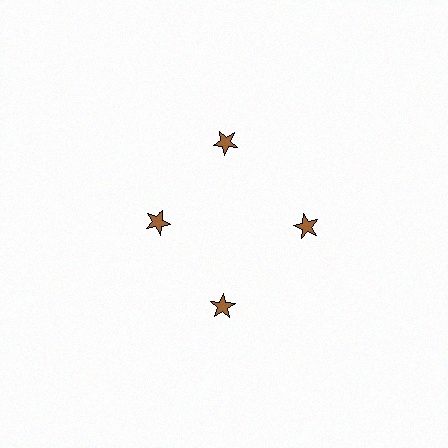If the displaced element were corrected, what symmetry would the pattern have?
It would have 4-fold rotational symmetry — the pattern would map onto itself every 90 degrees.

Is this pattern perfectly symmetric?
No. The 4 brown stars are arranged in a ring, but one element near the 9 o'clock position is pulled inward toward the center, breaking the 4-fold rotational symmetry.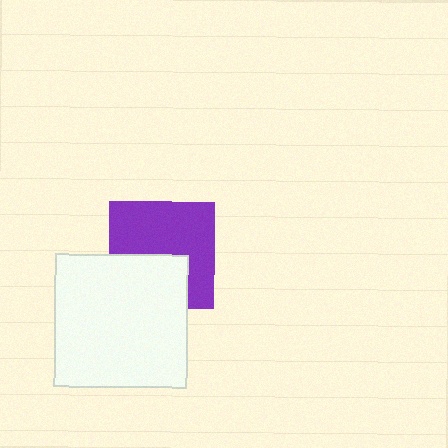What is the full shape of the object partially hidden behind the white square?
The partially hidden object is a purple square.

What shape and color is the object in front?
The object in front is a white square.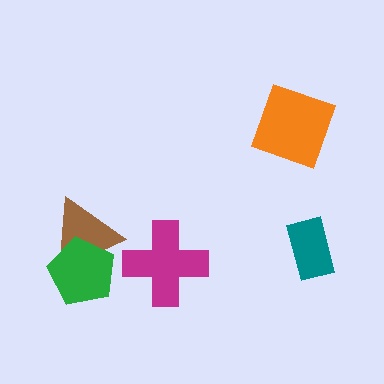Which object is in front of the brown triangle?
The green pentagon is in front of the brown triangle.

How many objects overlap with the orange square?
0 objects overlap with the orange square.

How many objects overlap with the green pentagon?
1 object overlaps with the green pentagon.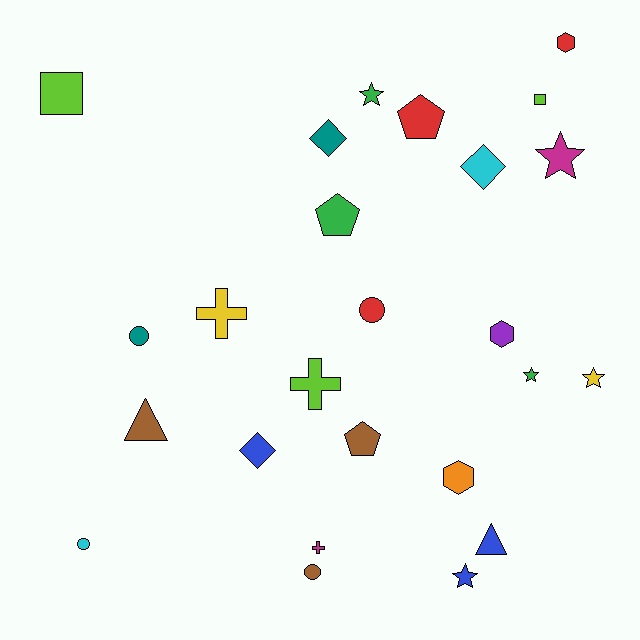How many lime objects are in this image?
There are 3 lime objects.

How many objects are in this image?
There are 25 objects.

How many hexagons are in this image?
There are 3 hexagons.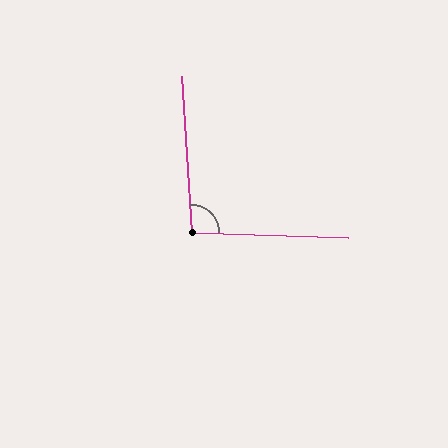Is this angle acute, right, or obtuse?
It is obtuse.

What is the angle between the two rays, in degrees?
Approximately 96 degrees.